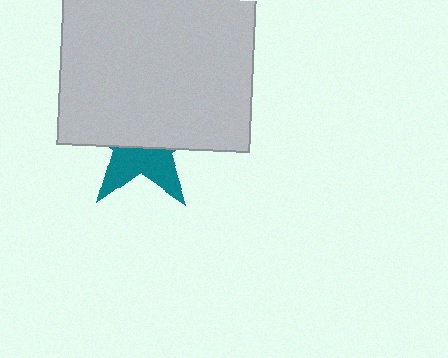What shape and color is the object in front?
The object in front is a light gray square.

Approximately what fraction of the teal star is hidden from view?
Roughly 60% of the teal star is hidden behind the light gray square.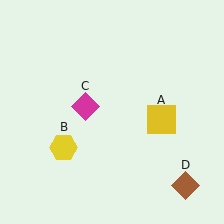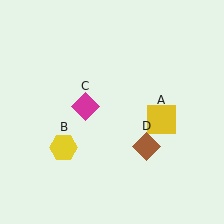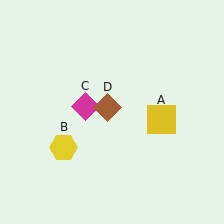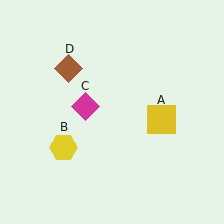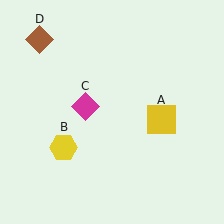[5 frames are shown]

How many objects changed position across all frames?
1 object changed position: brown diamond (object D).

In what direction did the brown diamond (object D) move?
The brown diamond (object D) moved up and to the left.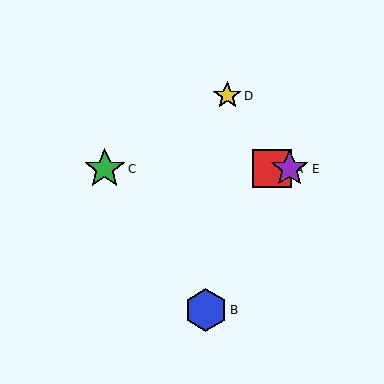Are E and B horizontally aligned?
No, E is at y≈169 and B is at y≈310.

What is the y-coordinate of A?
Object A is at y≈169.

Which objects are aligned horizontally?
Objects A, C, E are aligned horizontally.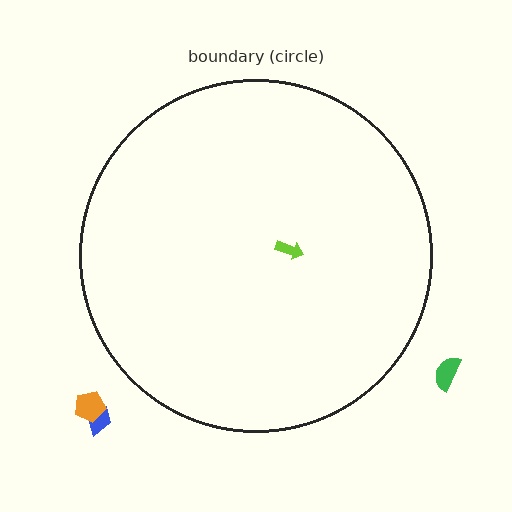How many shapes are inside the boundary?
1 inside, 3 outside.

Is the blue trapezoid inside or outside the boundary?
Outside.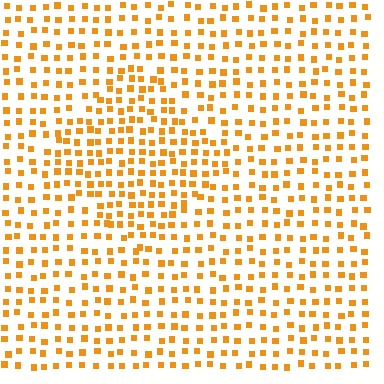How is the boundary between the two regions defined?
The boundary is defined by a change in element density (approximately 1.5x ratio). All elements are the same color, size, and shape.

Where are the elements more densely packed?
The elements are more densely packed inside the diamond boundary.